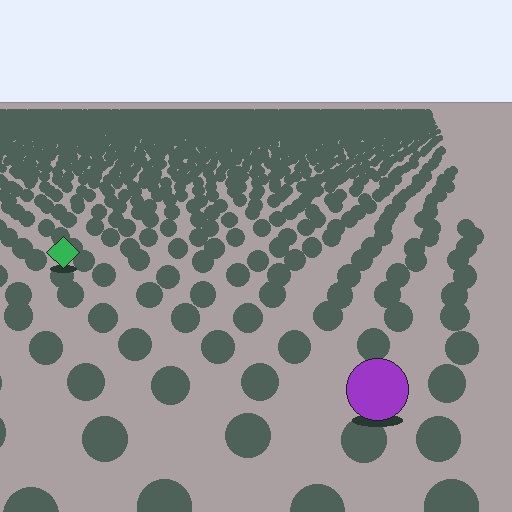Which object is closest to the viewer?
The purple circle is closest. The texture marks near it are larger and more spread out.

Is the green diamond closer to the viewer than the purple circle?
No. The purple circle is closer — you can tell from the texture gradient: the ground texture is coarser near it.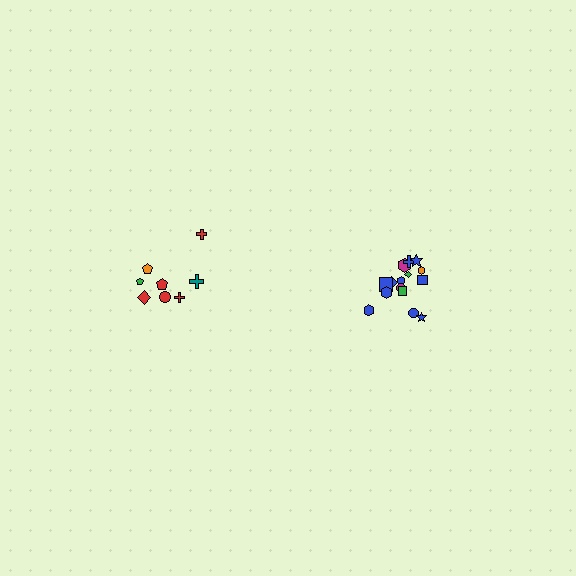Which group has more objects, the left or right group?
The right group.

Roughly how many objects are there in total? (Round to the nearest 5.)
Roughly 25 objects in total.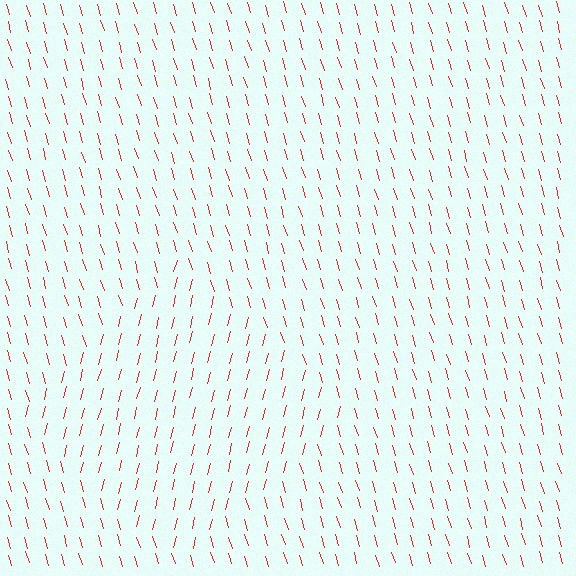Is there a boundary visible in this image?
Yes, there is a texture boundary formed by a change in line orientation.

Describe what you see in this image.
The image is filled with small red line segments. A diamond region in the image has lines oriented differently from the surrounding lines, creating a visible texture boundary.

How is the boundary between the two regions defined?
The boundary is defined purely by a change in line orientation (approximately 31 degrees difference). All lines are the same color and thickness.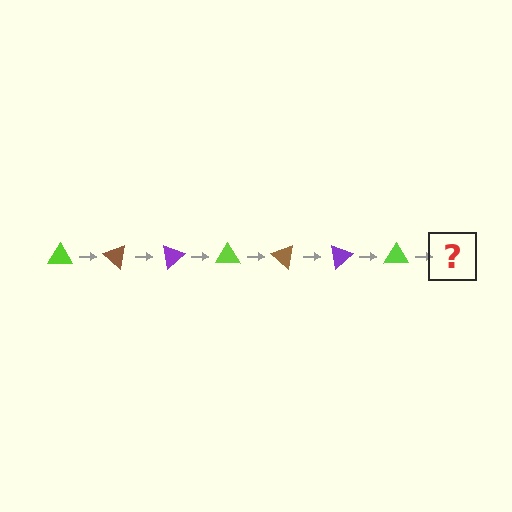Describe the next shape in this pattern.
It should be a brown triangle, rotated 280 degrees from the start.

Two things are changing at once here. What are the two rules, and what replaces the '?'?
The two rules are that it rotates 40 degrees each step and the color cycles through lime, brown, and purple. The '?' should be a brown triangle, rotated 280 degrees from the start.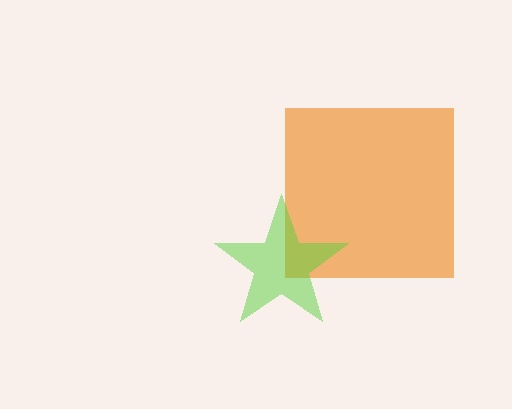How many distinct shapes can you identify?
There are 2 distinct shapes: an orange square, a lime star.